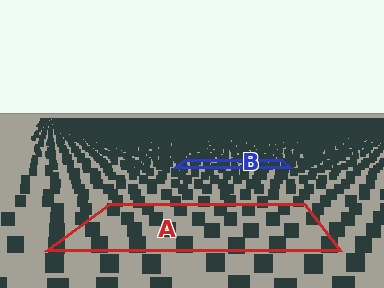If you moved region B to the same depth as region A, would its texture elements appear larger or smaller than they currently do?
They would appear larger. At a closer depth, the same texture elements are projected at a bigger on-screen size.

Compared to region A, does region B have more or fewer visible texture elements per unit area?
Region B has more texture elements per unit area — they are packed more densely because it is farther away.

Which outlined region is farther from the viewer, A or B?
Region B is farther from the viewer — the texture elements inside it appear smaller and more densely packed.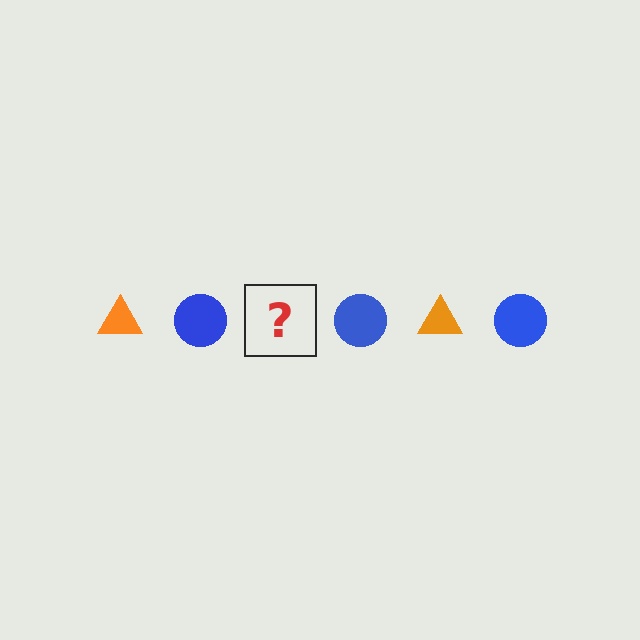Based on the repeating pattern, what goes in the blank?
The blank should be an orange triangle.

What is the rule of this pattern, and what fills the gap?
The rule is that the pattern alternates between orange triangle and blue circle. The gap should be filled with an orange triangle.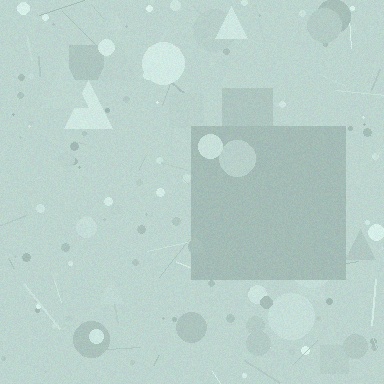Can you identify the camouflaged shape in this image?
The camouflaged shape is a square.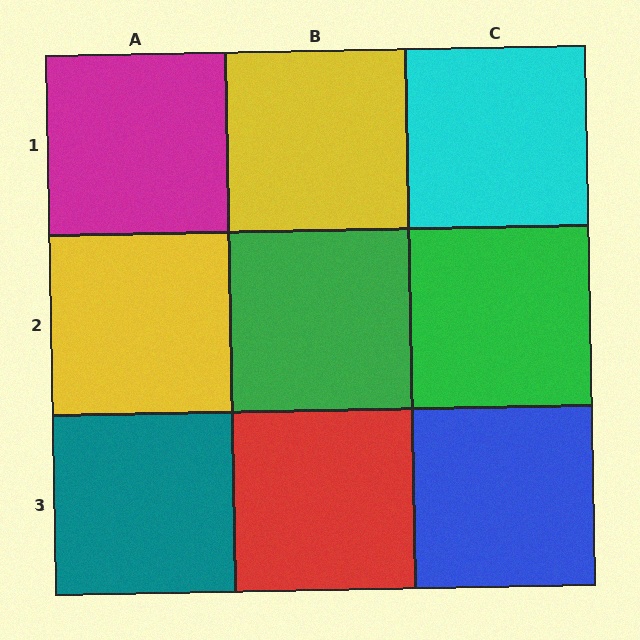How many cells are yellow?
2 cells are yellow.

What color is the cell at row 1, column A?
Magenta.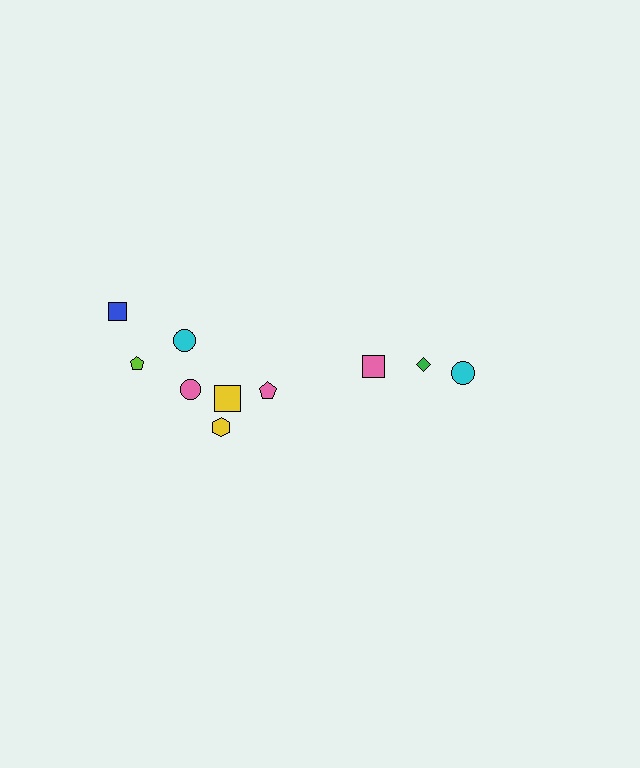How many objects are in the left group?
There are 7 objects.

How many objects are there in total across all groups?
There are 10 objects.